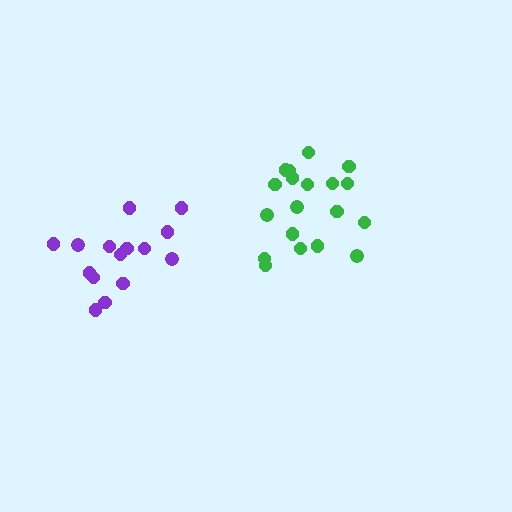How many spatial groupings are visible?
There are 2 spatial groupings.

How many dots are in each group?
Group 1: 15 dots, Group 2: 19 dots (34 total).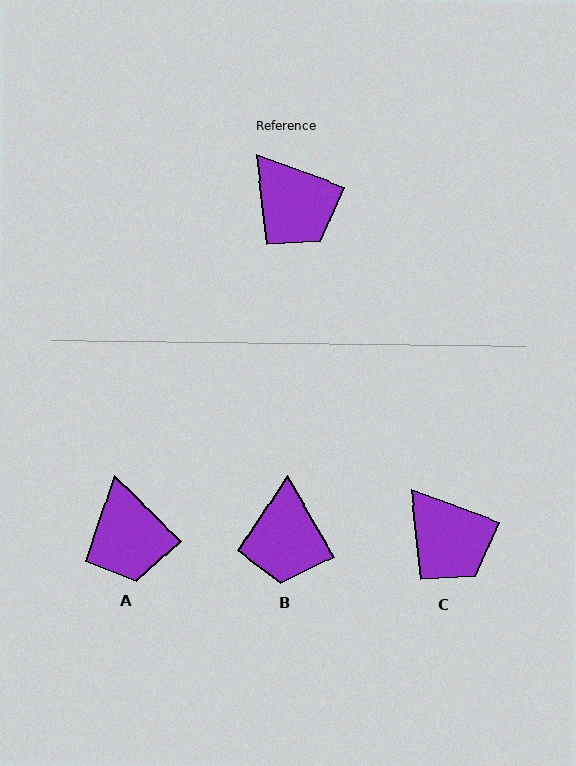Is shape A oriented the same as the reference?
No, it is off by about 24 degrees.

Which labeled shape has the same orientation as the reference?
C.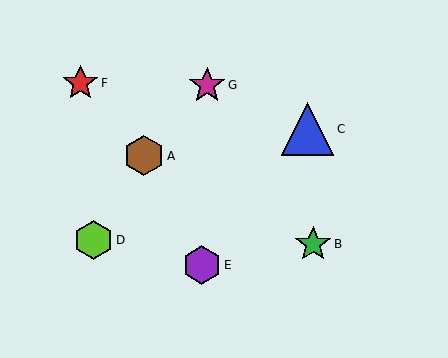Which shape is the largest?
The blue triangle (labeled C) is the largest.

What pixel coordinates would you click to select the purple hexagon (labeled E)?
Click at (202, 265) to select the purple hexagon E.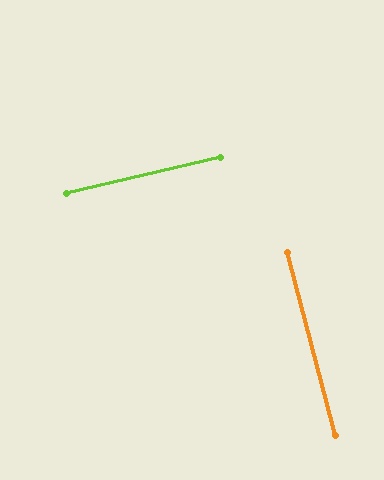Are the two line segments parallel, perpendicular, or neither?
Perpendicular — they meet at approximately 88°.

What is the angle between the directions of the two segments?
Approximately 88 degrees.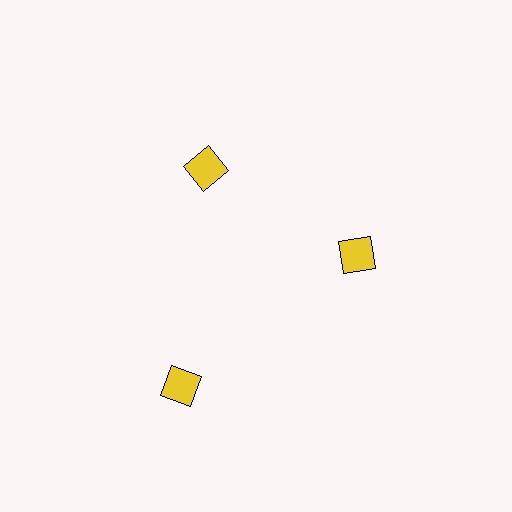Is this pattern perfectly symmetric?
No. The 3 yellow diamonds are arranged in a ring, but one element near the 7 o'clock position is pushed outward from the center, breaking the 3-fold rotational symmetry.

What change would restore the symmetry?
The symmetry would be restored by moving it inward, back onto the ring so that all 3 diamonds sit at equal angles and equal distance from the center.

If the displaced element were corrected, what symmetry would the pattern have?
It would have 3-fold rotational symmetry — the pattern would map onto itself every 120 degrees.